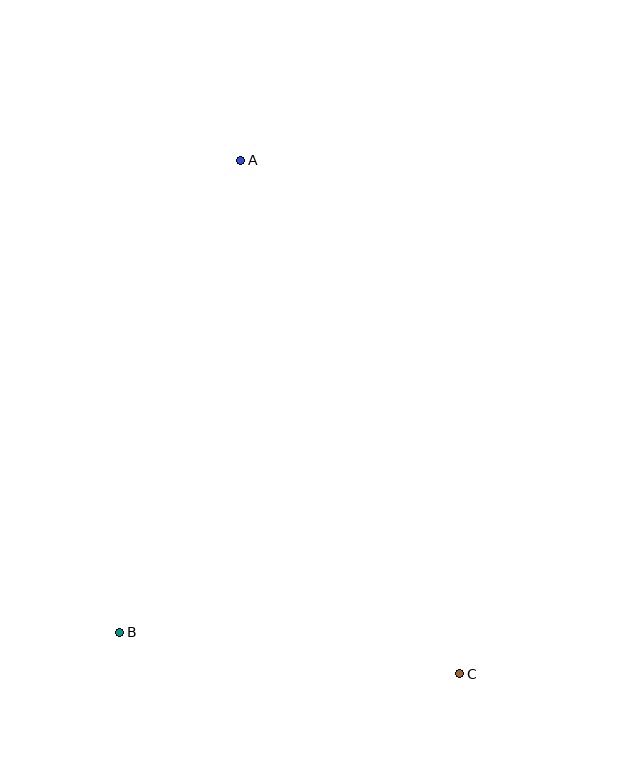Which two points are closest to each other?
Points B and C are closest to each other.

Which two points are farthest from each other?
Points A and C are farthest from each other.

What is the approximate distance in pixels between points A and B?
The distance between A and B is approximately 487 pixels.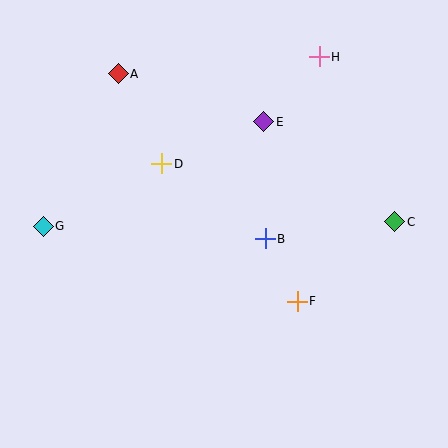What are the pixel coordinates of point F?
Point F is at (297, 301).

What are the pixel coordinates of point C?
Point C is at (395, 222).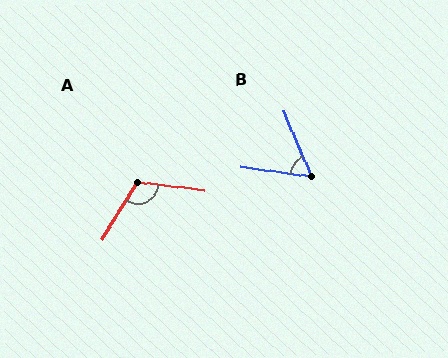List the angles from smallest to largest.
B (60°), A (115°).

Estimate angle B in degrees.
Approximately 60 degrees.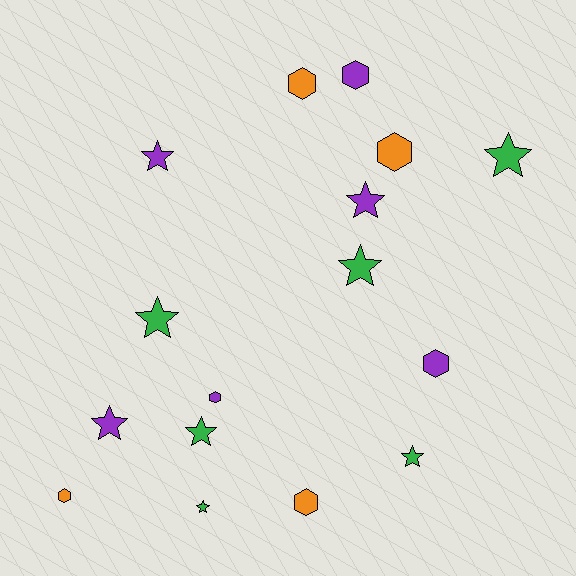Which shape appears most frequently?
Star, with 9 objects.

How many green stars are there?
There are 6 green stars.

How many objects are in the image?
There are 16 objects.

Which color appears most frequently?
Purple, with 6 objects.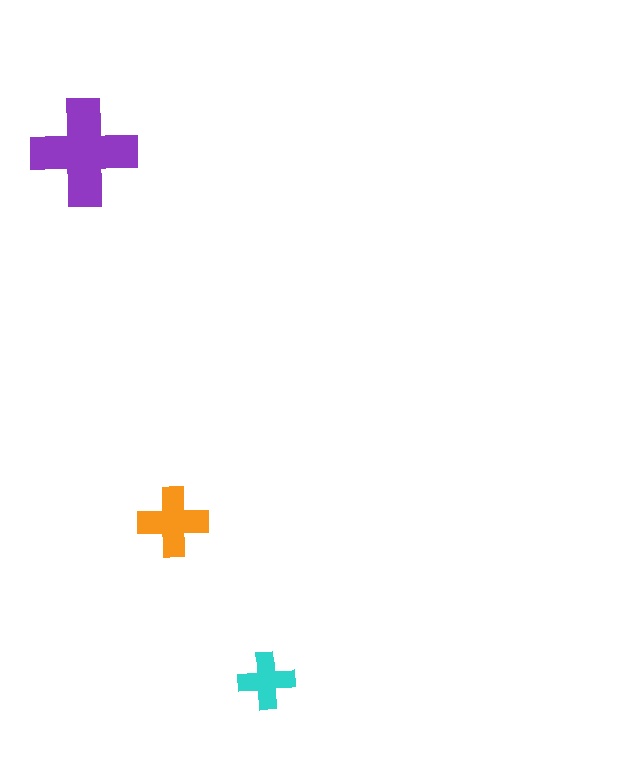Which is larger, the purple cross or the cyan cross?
The purple one.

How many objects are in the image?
There are 3 objects in the image.